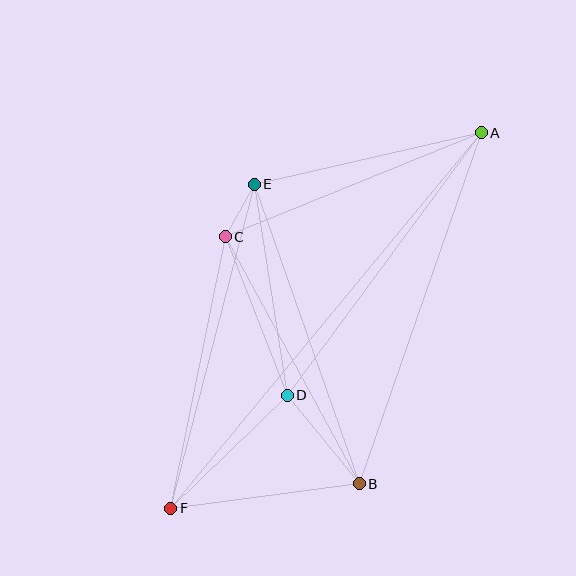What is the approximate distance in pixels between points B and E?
The distance between B and E is approximately 317 pixels.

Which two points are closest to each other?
Points C and E are closest to each other.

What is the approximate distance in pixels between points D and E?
The distance between D and E is approximately 213 pixels.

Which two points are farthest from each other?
Points A and F are farthest from each other.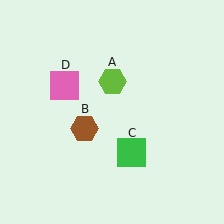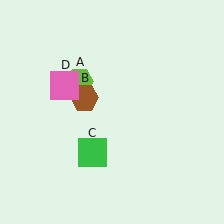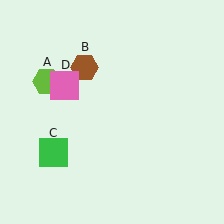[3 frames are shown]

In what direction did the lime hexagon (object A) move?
The lime hexagon (object A) moved left.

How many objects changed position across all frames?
3 objects changed position: lime hexagon (object A), brown hexagon (object B), green square (object C).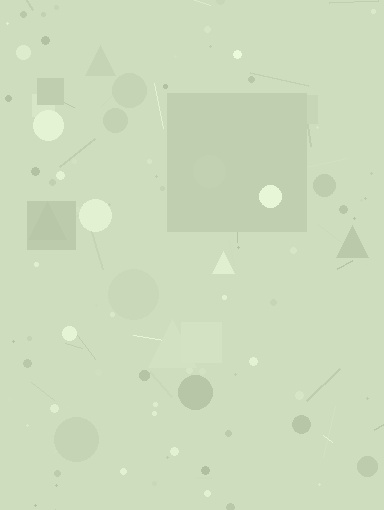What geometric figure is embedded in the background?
A square is embedded in the background.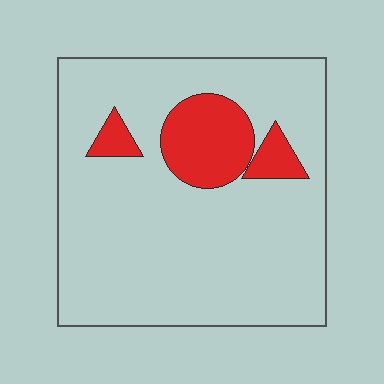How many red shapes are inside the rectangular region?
3.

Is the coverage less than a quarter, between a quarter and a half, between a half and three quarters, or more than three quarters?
Less than a quarter.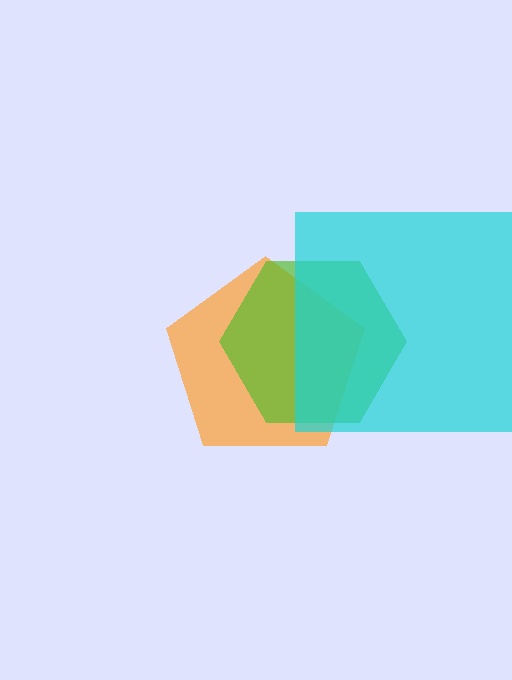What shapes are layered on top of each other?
The layered shapes are: an orange pentagon, a lime hexagon, a cyan square.